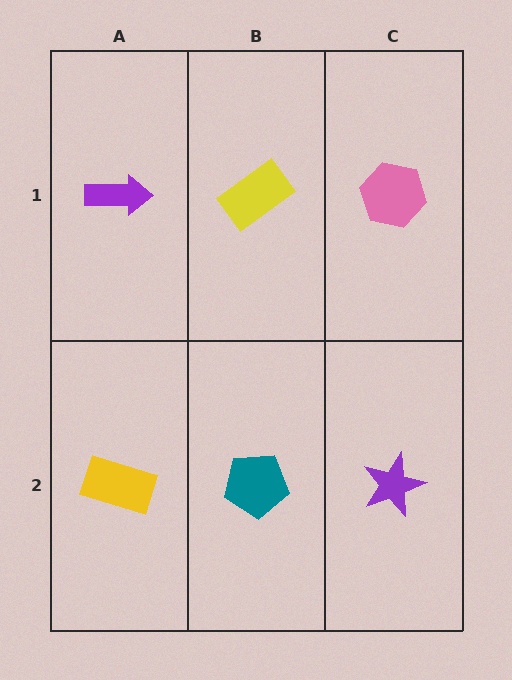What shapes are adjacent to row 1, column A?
A yellow rectangle (row 2, column A), a yellow rectangle (row 1, column B).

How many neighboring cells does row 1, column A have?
2.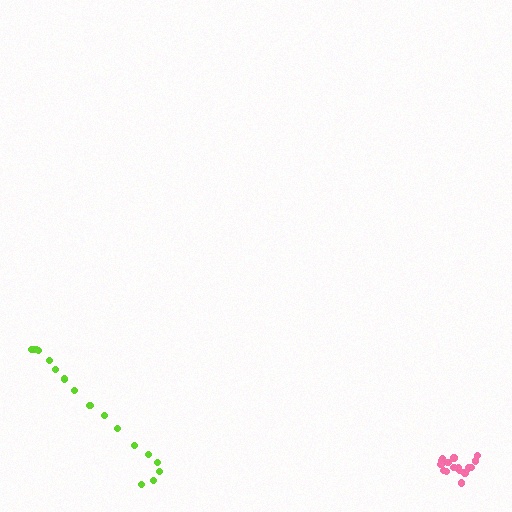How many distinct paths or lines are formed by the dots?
There are 2 distinct paths.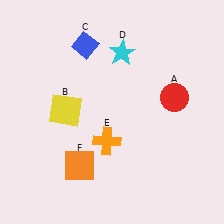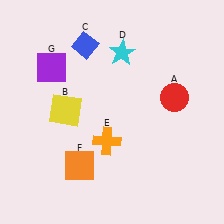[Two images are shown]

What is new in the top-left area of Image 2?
A purple square (G) was added in the top-left area of Image 2.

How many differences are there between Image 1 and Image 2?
There is 1 difference between the two images.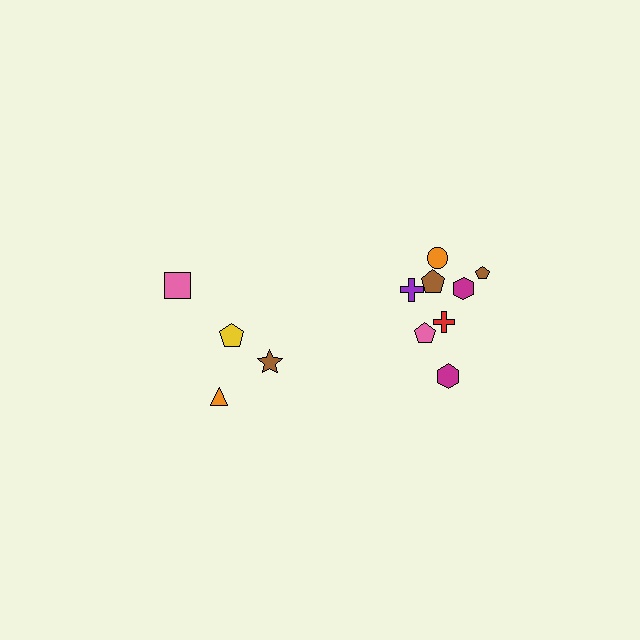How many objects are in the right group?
There are 8 objects.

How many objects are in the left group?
There are 4 objects.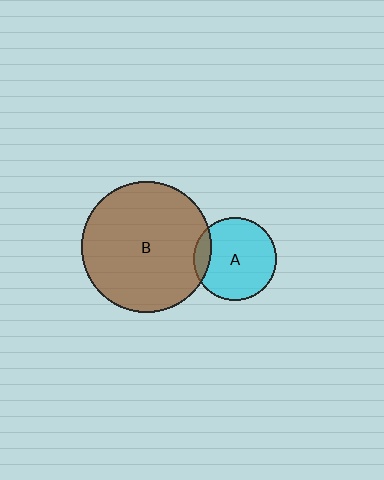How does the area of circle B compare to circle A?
Approximately 2.4 times.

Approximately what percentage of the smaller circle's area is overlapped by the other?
Approximately 10%.